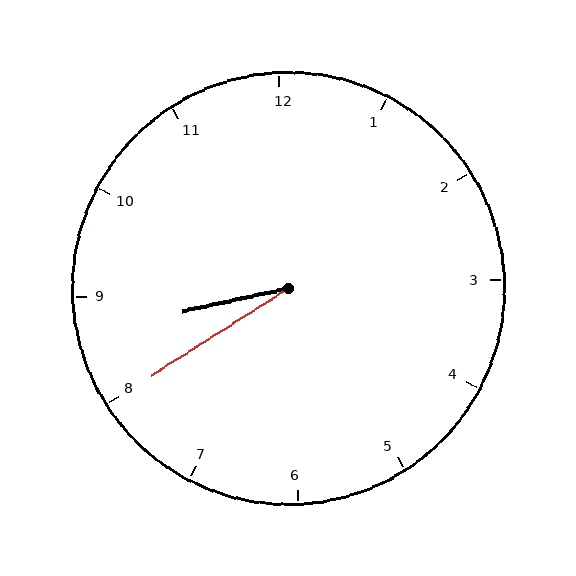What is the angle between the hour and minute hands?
Approximately 20 degrees.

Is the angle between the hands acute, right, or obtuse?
It is acute.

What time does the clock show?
8:40.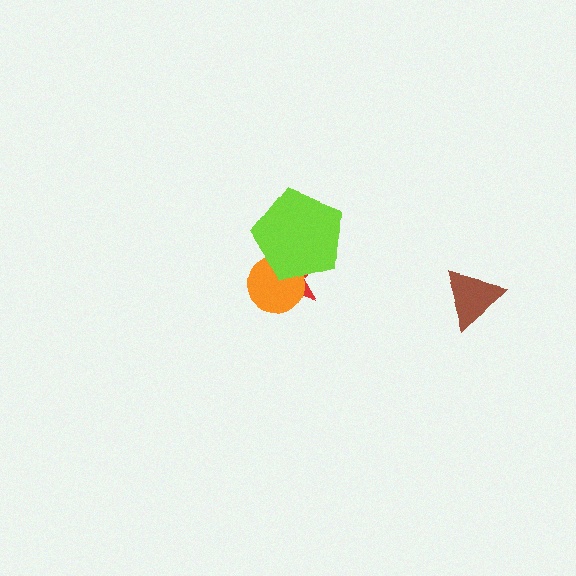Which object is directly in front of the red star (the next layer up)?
The orange circle is directly in front of the red star.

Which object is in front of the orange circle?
The lime pentagon is in front of the orange circle.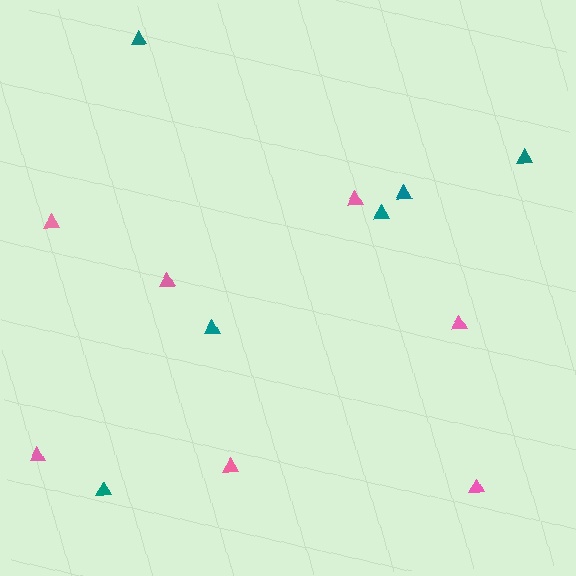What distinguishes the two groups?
There are 2 groups: one group of teal triangles (6) and one group of pink triangles (7).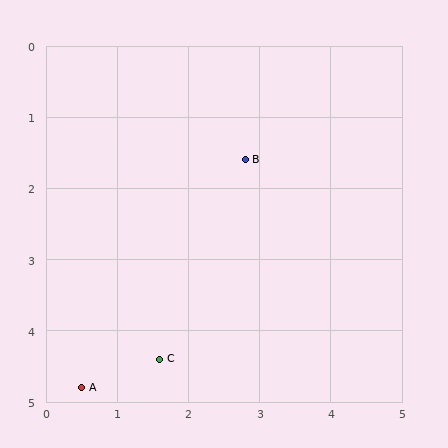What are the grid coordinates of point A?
Point A is at approximately (0.5, 4.8).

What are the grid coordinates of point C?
Point C is at approximately (1.6, 4.4).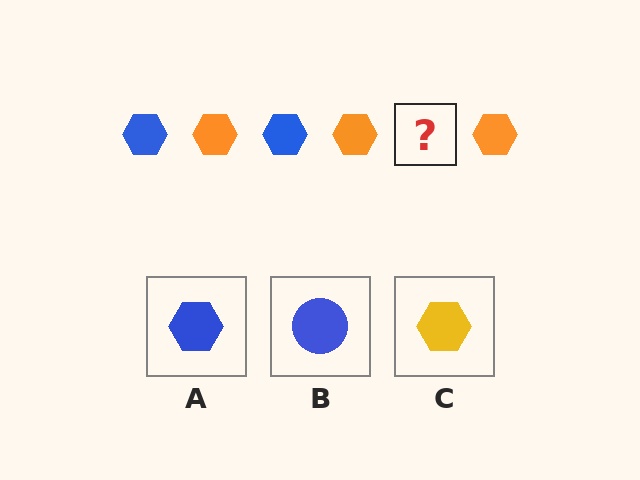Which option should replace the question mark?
Option A.